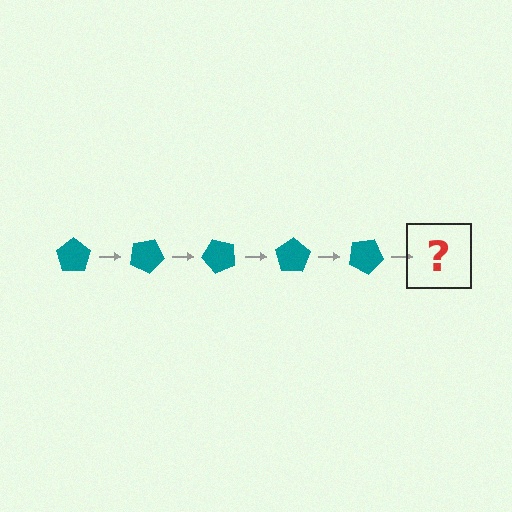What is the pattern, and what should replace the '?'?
The pattern is that the pentagon rotates 25 degrees each step. The '?' should be a teal pentagon rotated 125 degrees.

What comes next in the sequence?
The next element should be a teal pentagon rotated 125 degrees.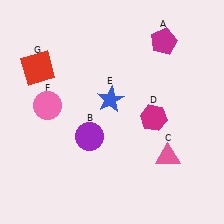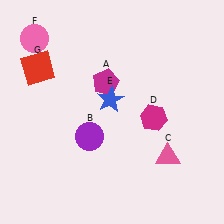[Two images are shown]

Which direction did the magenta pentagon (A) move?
The magenta pentagon (A) moved left.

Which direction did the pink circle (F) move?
The pink circle (F) moved up.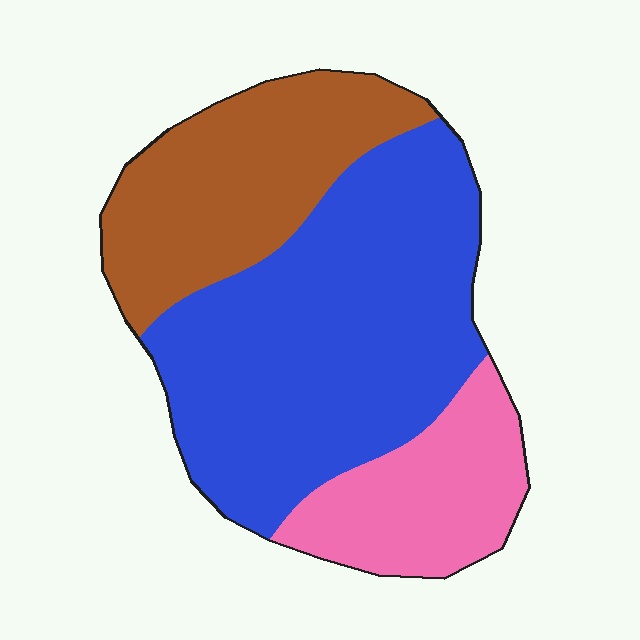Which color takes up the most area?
Blue, at roughly 55%.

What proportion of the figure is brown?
Brown covers about 30% of the figure.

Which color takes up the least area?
Pink, at roughly 20%.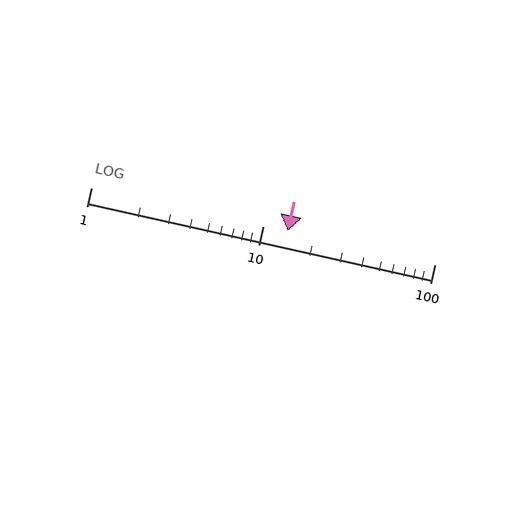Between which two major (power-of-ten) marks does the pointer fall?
The pointer is between 10 and 100.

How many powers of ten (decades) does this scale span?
The scale spans 2 decades, from 1 to 100.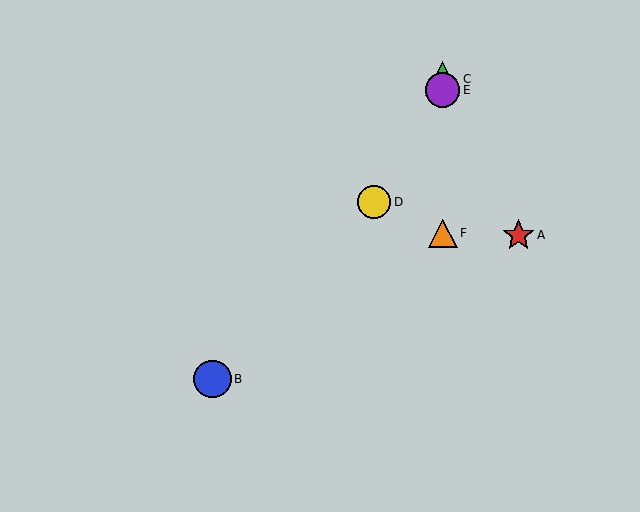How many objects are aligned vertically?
3 objects (C, E, F) are aligned vertically.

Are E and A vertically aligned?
No, E is at x≈443 and A is at x≈519.